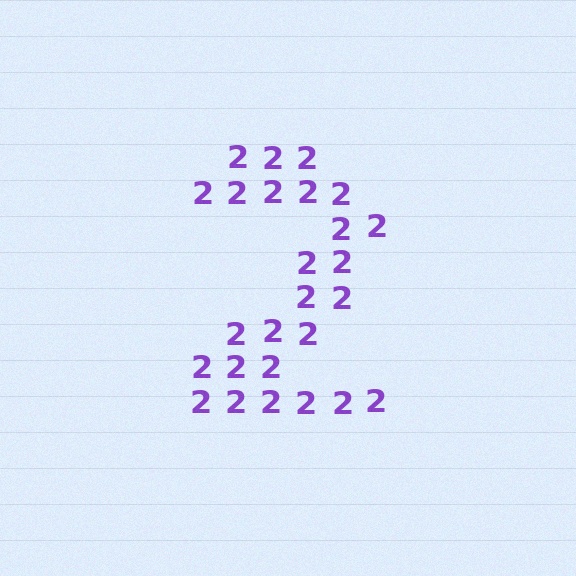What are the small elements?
The small elements are digit 2's.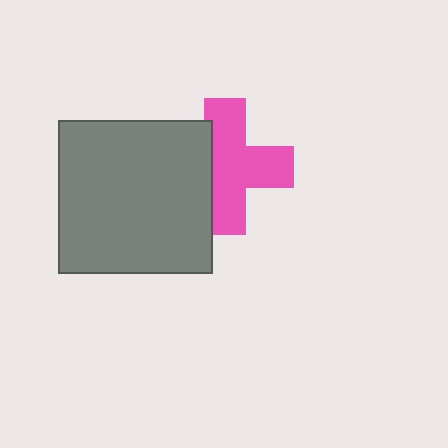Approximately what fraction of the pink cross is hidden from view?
Roughly 32% of the pink cross is hidden behind the gray square.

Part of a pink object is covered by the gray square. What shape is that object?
It is a cross.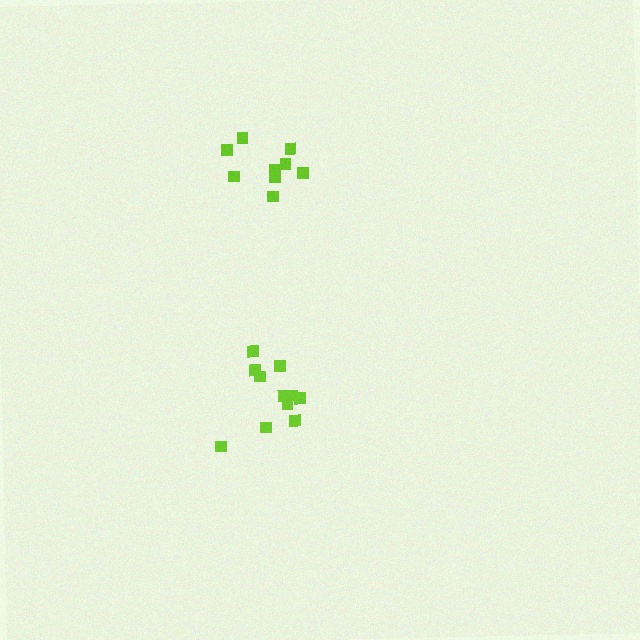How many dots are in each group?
Group 1: 9 dots, Group 2: 11 dots (20 total).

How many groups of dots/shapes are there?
There are 2 groups.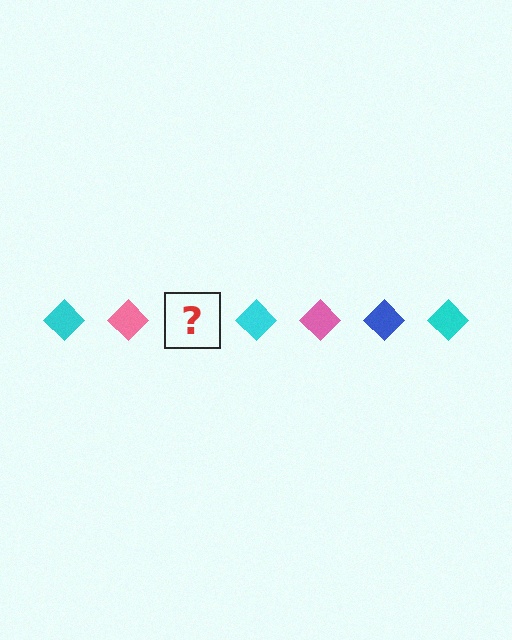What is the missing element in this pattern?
The missing element is a blue diamond.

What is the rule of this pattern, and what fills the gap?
The rule is that the pattern cycles through cyan, pink, blue diamonds. The gap should be filled with a blue diamond.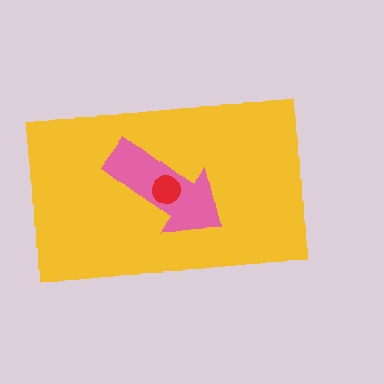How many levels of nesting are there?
3.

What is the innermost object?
The red circle.